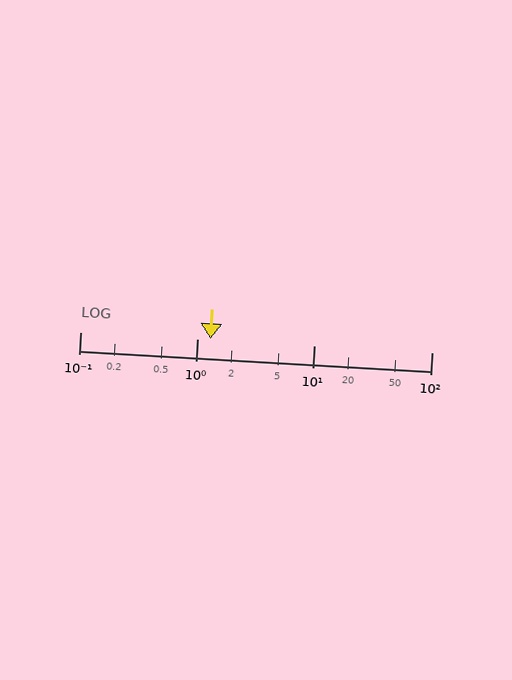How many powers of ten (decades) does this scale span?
The scale spans 3 decades, from 0.1 to 100.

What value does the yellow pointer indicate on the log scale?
The pointer indicates approximately 1.3.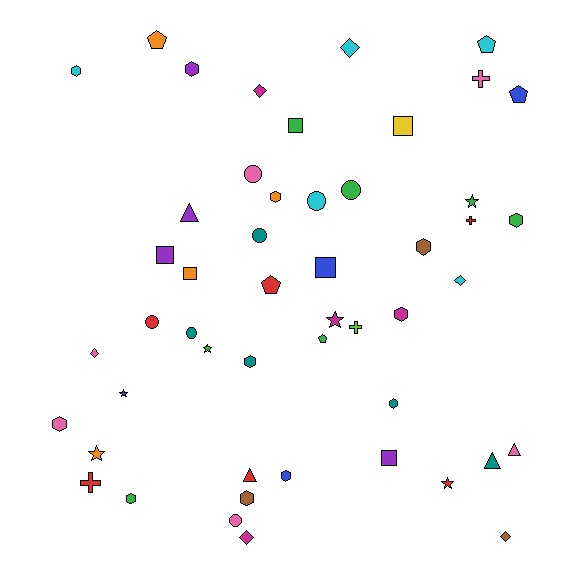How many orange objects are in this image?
There are 4 orange objects.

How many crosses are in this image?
There are 4 crosses.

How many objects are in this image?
There are 50 objects.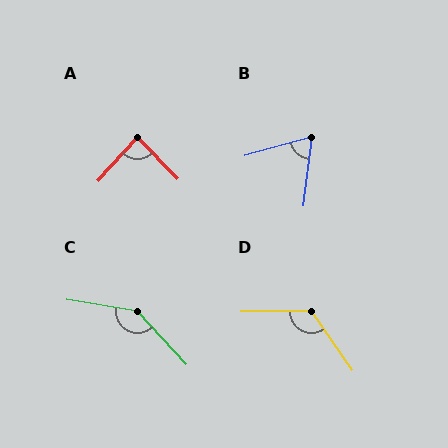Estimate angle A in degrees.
Approximately 86 degrees.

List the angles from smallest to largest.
B (67°), A (86°), D (124°), C (143°).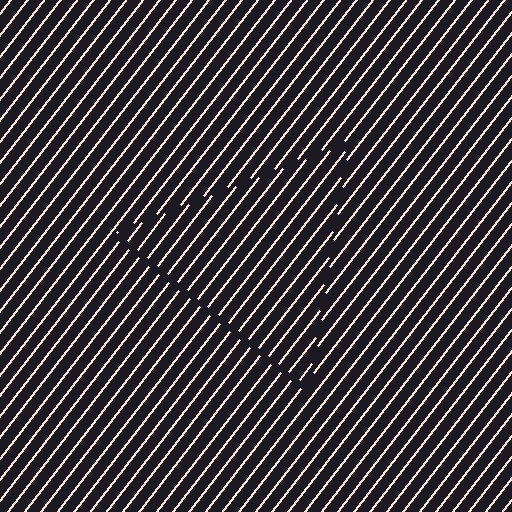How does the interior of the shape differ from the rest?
The interior of the shape contains the same grating, shifted by half a period — the contour is defined by the phase discontinuity where line-ends from the inner and outer gratings abut.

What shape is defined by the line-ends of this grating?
An illusory triangle. The interior of the shape contains the same grating, shifted by half a period — the contour is defined by the phase discontinuity where line-ends from the inner and outer gratings abut.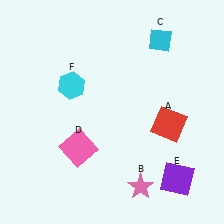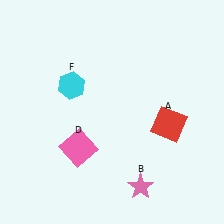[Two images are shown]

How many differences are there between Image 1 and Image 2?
There are 2 differences between the two images.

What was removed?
The cyan diamond (C), the purple square (E) were removed in Image 2.